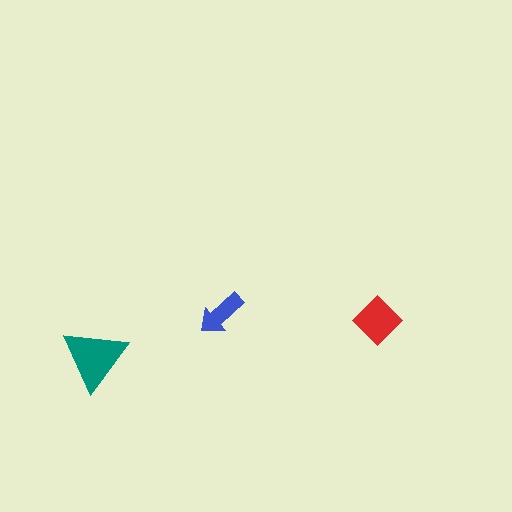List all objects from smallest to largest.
The blue arrow, the red diamond, the teal triangle.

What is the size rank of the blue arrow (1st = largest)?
3rd.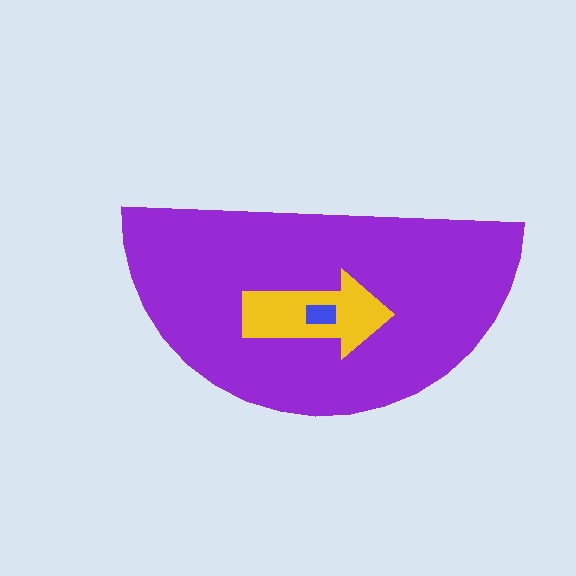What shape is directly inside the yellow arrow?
The blue rectangle.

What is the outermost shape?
The purple semicircle.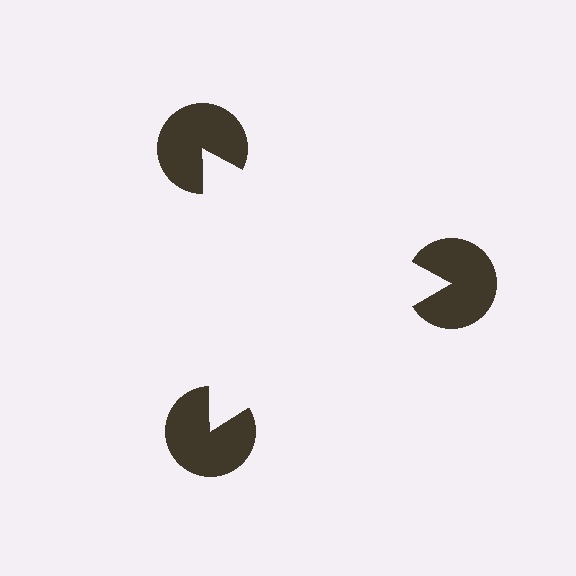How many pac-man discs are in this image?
There are 3 — one at each vertex of the illusory triangle.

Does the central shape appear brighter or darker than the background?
It typically appears slightly brighter than the background, even though no actual brightness change is drawn.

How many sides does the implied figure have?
3 sides.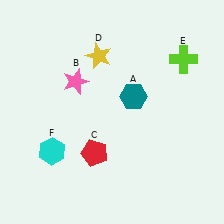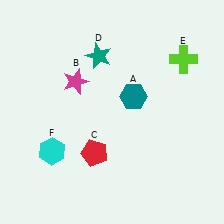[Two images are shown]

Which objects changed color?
B changed from pink to magenta. D changed from yellow to teal.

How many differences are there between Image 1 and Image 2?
There are 2 differences between the two images.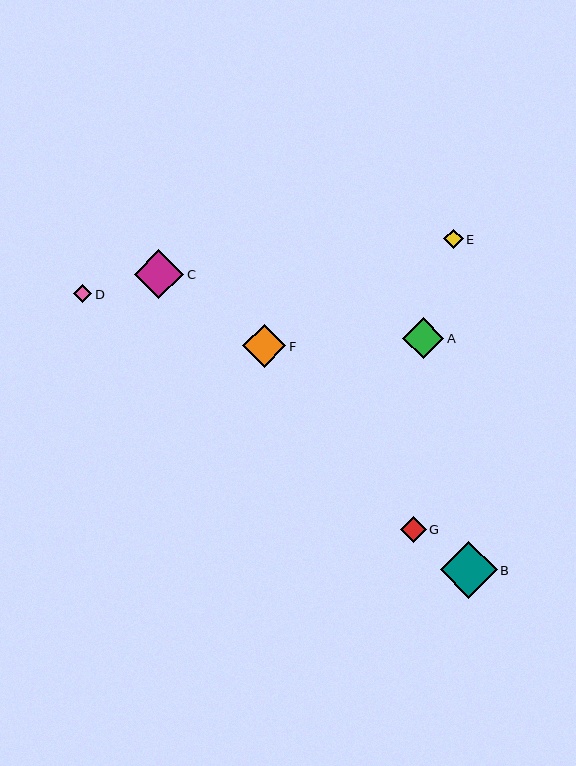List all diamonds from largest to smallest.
From largest to smallest: B, C, F, A, G, E, D.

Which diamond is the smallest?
Diamond D is the smallest with a size of approximately 18 pixels.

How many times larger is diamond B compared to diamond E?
Diamond B is approximately 2.9 times the size of diamond E.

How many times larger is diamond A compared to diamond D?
Diamond A is approximately 2.2 times the size of diamond D.